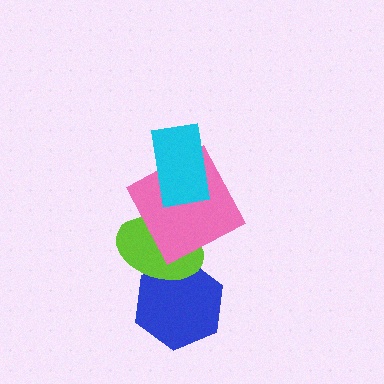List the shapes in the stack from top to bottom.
From top to bottom: the cyan rectangle, the pink square, the lime ellipse, the blue hexagon.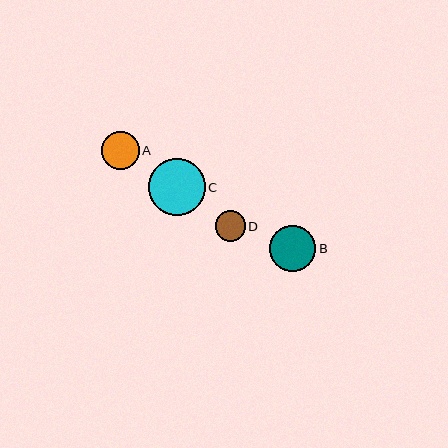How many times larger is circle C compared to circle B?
Circle C is approximately 1.2 times the size of circle B.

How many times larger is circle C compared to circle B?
Circle C is approximately 1.2 times the size of circle B.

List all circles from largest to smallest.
From largest to smallest: C, B, A, D.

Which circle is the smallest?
Circle D is the smallest with a size of approximately 30 pixels.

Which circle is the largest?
Circle C is the largest with a size of approximately 57 pixels.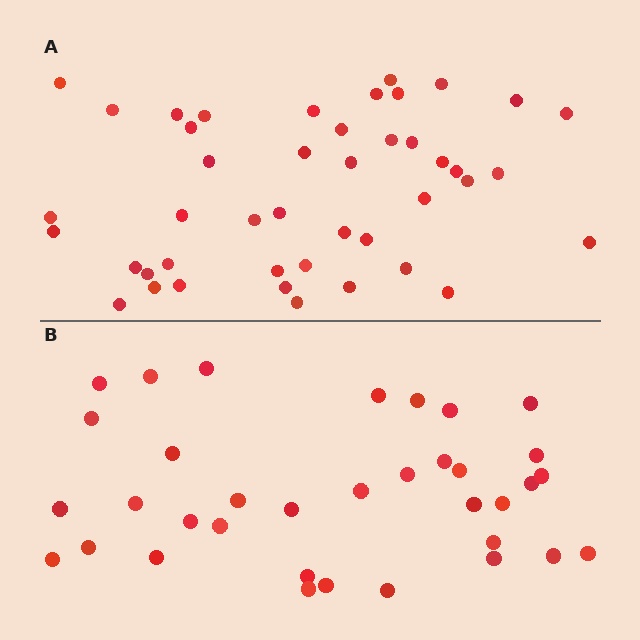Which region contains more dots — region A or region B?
Region A (the top region) has more dots.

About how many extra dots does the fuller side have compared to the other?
Region A has roughly 8 or so more dots than region B.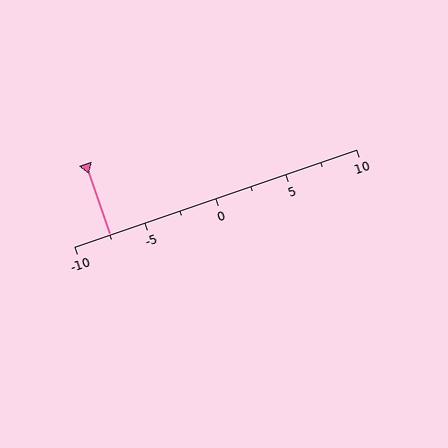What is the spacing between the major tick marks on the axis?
The major ticks are spaced 5 apart.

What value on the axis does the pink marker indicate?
The marker indicates approximately -7.5.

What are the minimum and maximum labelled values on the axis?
The axis runs from -10 to 10.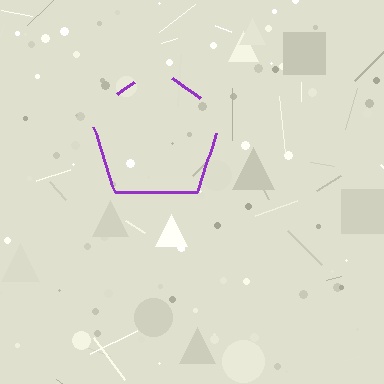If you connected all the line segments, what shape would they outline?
They would outline a pentagon.